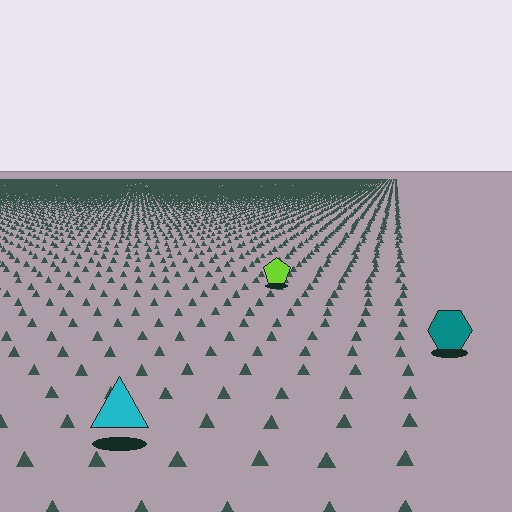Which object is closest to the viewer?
The cyan triangle is closest. The texture marks near it are larger and more spread out.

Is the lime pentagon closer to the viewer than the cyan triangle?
No. The cyan triangle is closer — you can tell from the texture gradient: the ground texture is coarser near it.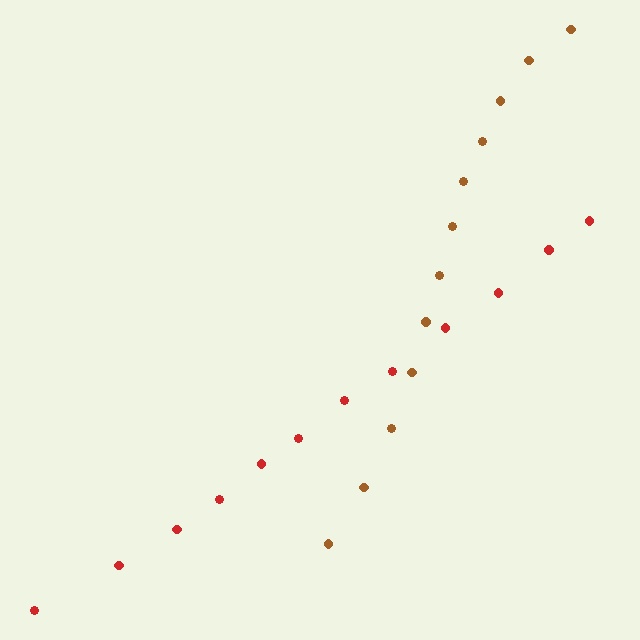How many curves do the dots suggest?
There are 2 distinct paths.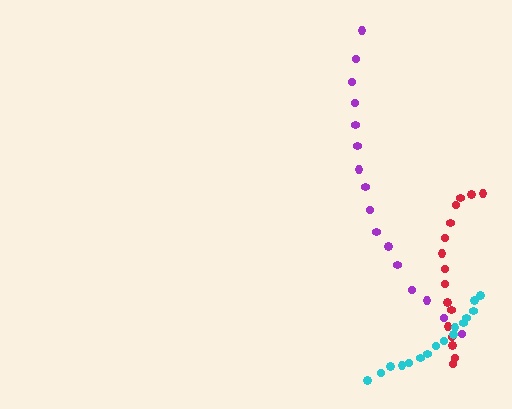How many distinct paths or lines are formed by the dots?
There are 3 distinct paths.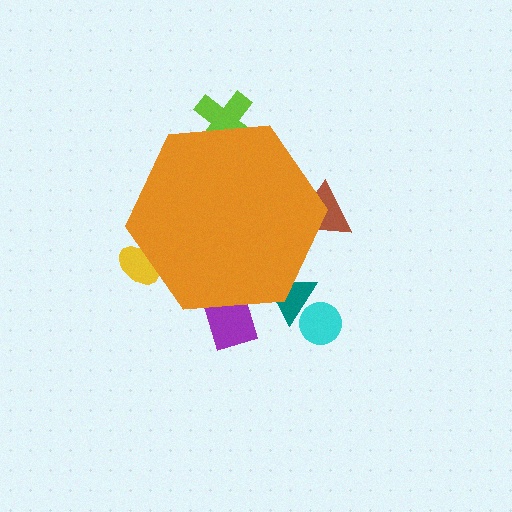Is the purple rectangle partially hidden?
Yes, the purple rectangle is partially hidden behind the orange hexagon.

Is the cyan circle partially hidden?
No, the cyan circle is fully visible.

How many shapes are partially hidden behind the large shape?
5 shapes are partially hidden.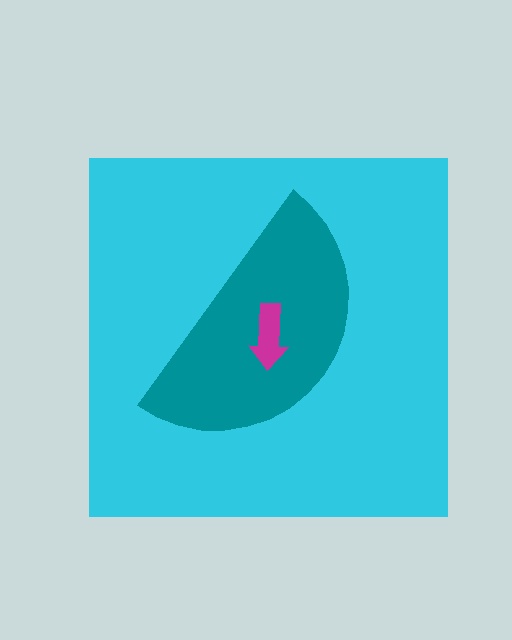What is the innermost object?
The magenta arrow.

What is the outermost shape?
The cyan square.